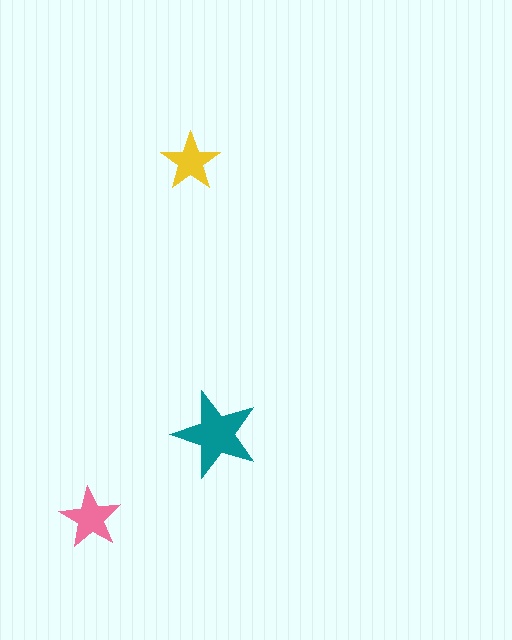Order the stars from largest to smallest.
the teal one, the pink one, the yellow one.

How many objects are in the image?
There are 3 objects in the image.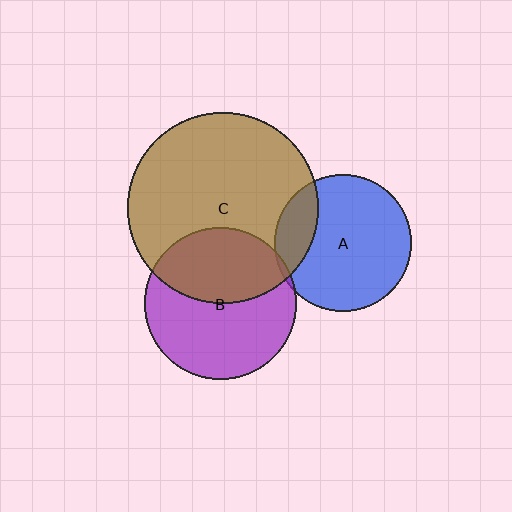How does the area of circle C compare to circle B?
Approximately 1.6 times.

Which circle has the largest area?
Circle C (brown).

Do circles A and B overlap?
Yes.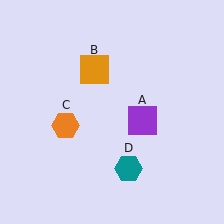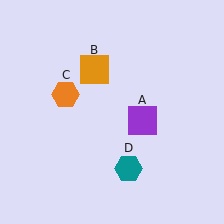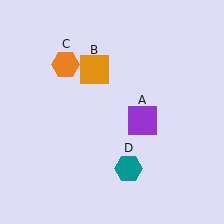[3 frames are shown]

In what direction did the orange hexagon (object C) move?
The orange hexagon (object C) moved up.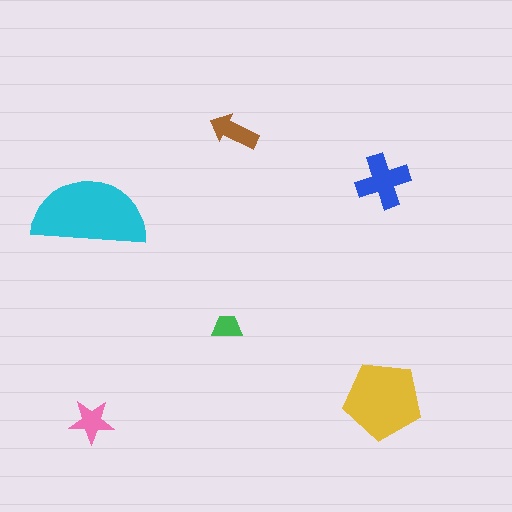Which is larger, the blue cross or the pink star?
The blue cross.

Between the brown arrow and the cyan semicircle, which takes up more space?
The cyan semicircle.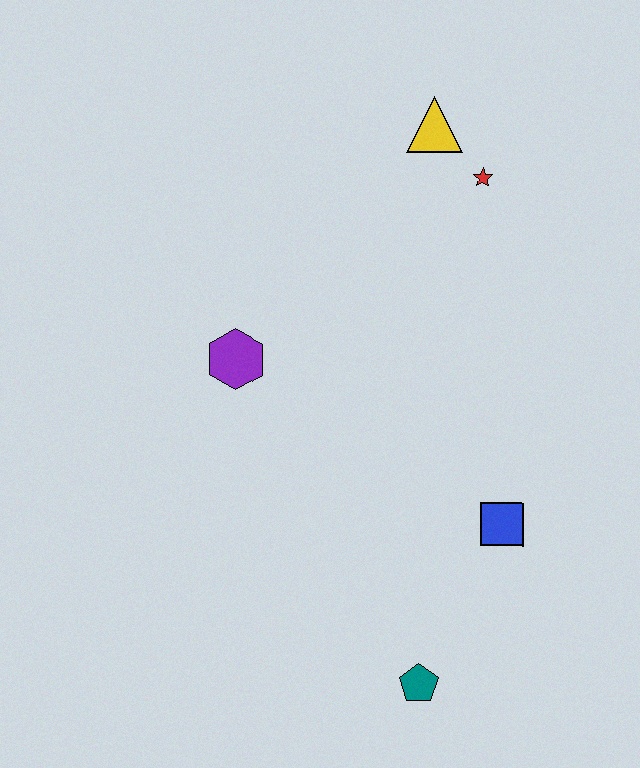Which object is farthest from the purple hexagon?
The teal pentagon is farthest from the purple hexagon.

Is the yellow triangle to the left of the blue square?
Yes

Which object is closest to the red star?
The yellow triangle is closest to the red star.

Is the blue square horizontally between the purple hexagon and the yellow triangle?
No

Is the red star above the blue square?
Yes